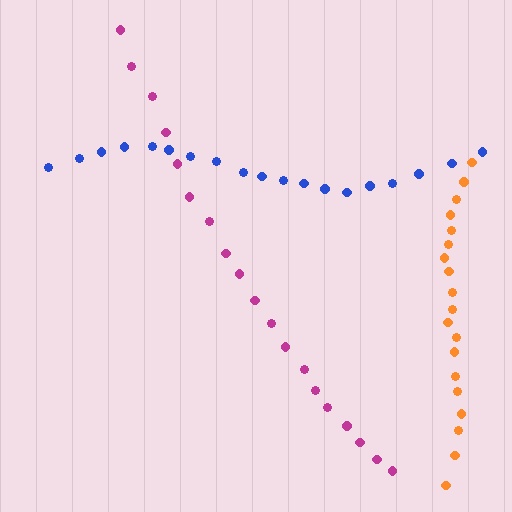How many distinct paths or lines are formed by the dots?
There are 3 distinct paths.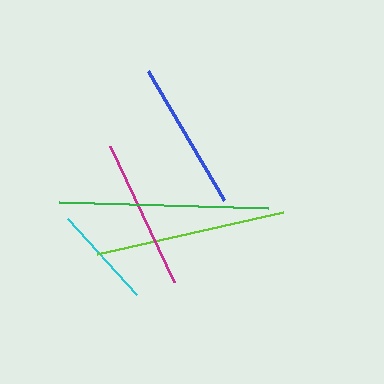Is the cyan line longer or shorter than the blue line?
The blue line is longer than the cyan line.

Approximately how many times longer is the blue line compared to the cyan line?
The blue line is approximately 1.5 times the length of the cyan line.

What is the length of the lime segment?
The lime segment is approximately 190 pixels long.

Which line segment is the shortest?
The cyan line is the shortest at approximately 103 pixels.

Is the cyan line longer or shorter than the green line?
The green line is longer than the cyan line.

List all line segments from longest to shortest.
From longest to shortest: green, lime, magenta, blue, cyan.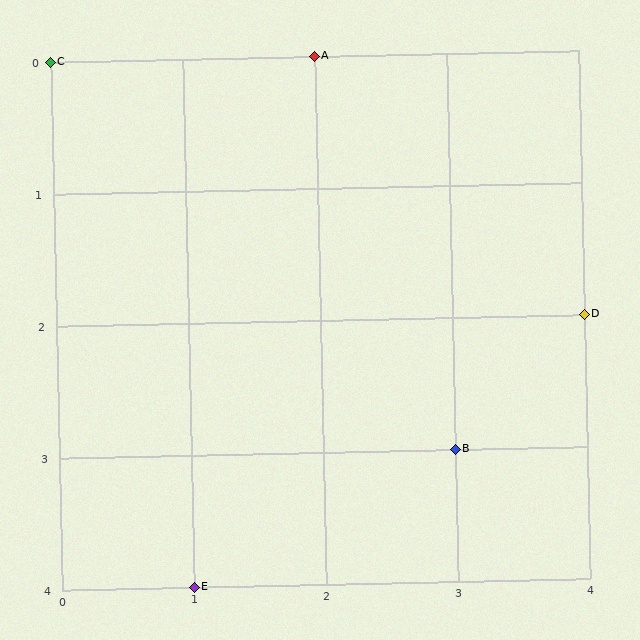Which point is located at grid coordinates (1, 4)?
Point E is at (1, 4).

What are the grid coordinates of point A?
Point A is at grid coordinates (2, 0).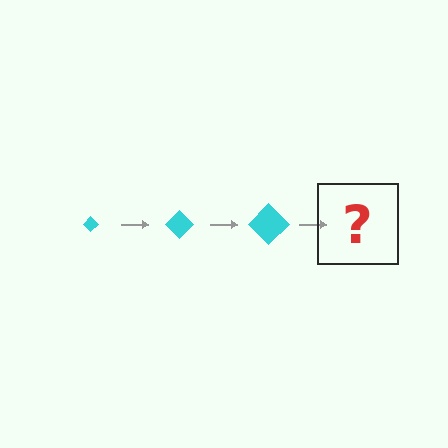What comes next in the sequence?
The next element should be a cyan diamond, larger than the previous one.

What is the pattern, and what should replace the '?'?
The pattern is that the diamond gets progressively larger each step. The '?' should be a cyan diamond, larger than the previous one.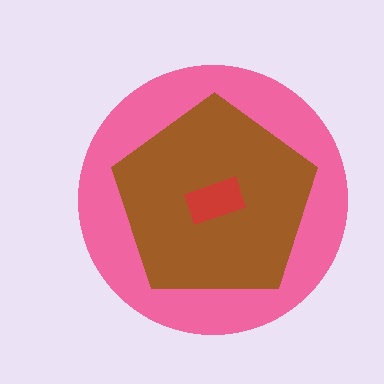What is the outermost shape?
The pink circle.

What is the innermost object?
The red rectangle.